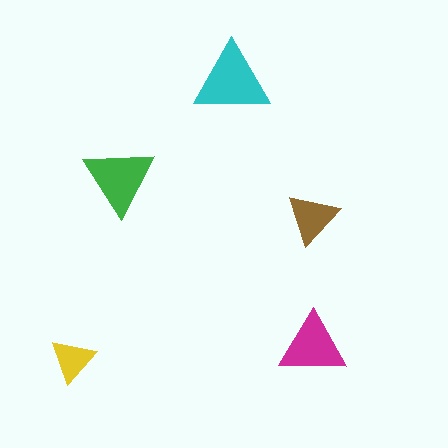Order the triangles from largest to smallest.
the cyan one, the green one, the magenta one, the brown one, the yellow one.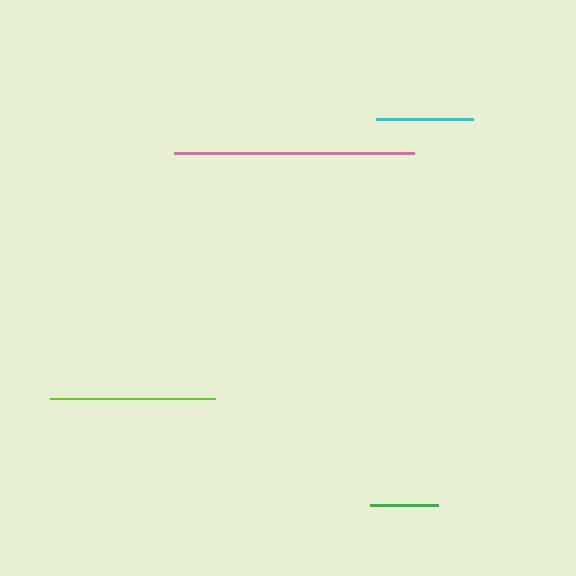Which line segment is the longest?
The pink line is the longest at approximately 240 pixels.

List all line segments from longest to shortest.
From longest to shortest: pink, lime, cyan, green.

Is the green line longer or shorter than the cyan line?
The cyan line is longer than the green line.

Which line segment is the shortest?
The green line is the shortest at approximately 67 pixels.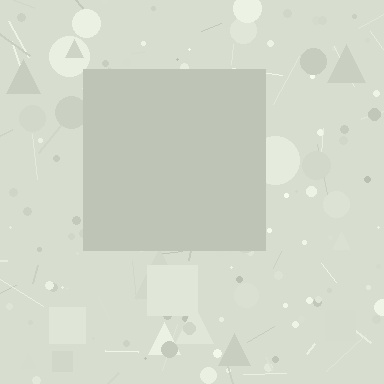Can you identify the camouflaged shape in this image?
The camouflaged shape is a square.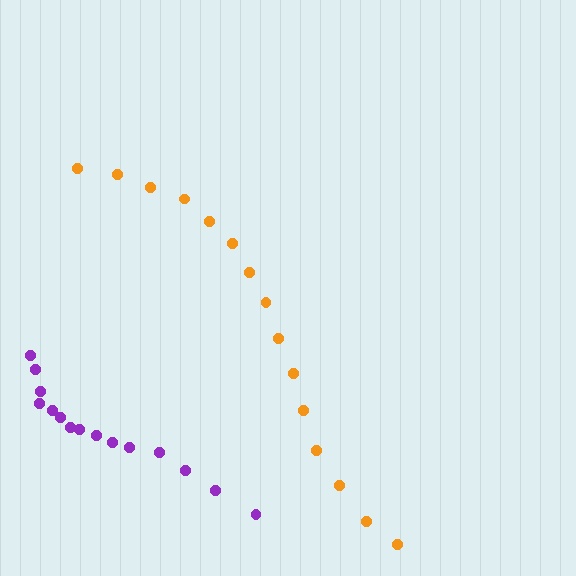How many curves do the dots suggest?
There are 2 distinct paths.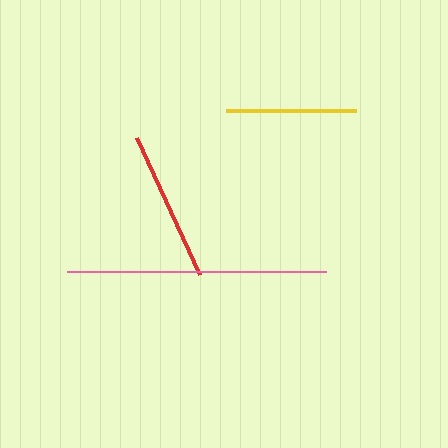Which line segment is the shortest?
The yellow line is the shortest at approximately 130 pixels.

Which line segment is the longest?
The pink line is the longest at approximately 259 pixels.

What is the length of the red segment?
The red segment is approximately 151 pixels long.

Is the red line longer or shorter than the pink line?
The pink line is longer than the red line.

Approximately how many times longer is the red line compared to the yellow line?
The red line is approximately 1.2 times the length of the yellow line.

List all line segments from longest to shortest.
From longest to shortest: pink, red, yellow.